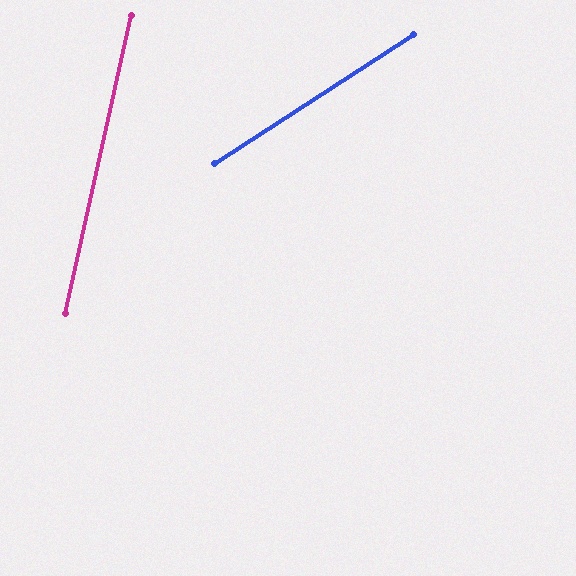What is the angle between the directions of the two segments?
Approximately 45 degrees.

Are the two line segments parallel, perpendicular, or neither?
Neither parallel nor perpendicular — they differ by about 45°.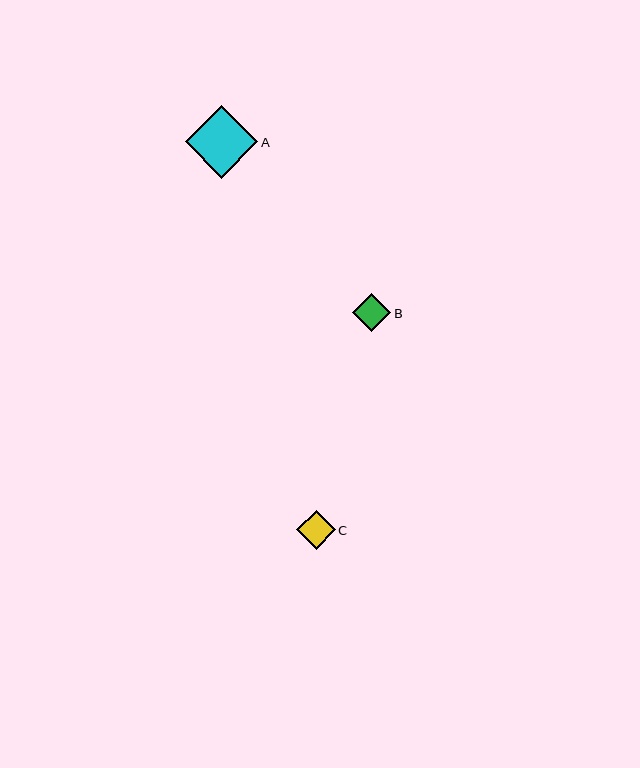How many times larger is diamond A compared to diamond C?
Diamond A is approximately 1.9 times the size of diamond C.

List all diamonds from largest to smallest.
From largest to smallest: A, C, B.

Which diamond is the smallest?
Diamond B is the smallest with a size of approximately 38 pixels.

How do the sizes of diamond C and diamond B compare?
Diamond C and diamond B are approximately the same size.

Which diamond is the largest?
Diamond A is the largest with a size of approximately 73 pixels.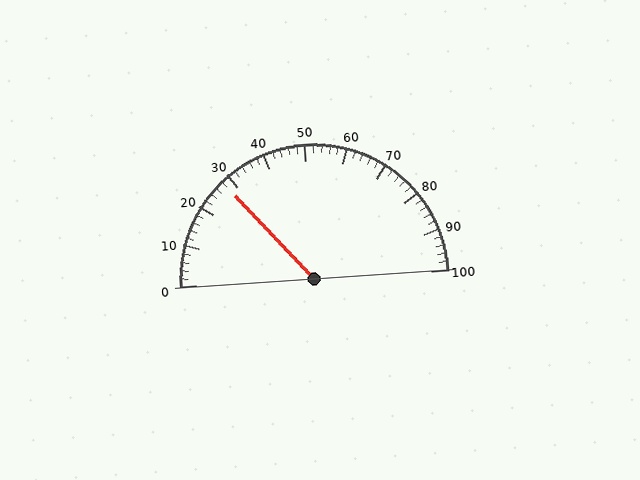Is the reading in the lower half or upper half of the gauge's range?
The reading is in the lower half of the range (0 to 100).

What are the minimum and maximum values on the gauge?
The gauge ranges from 0 to 100.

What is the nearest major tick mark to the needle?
The nearest major tick mark is 30.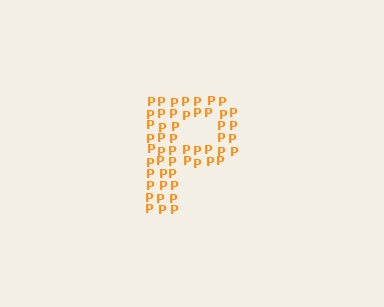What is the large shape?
The large shape is the letter P.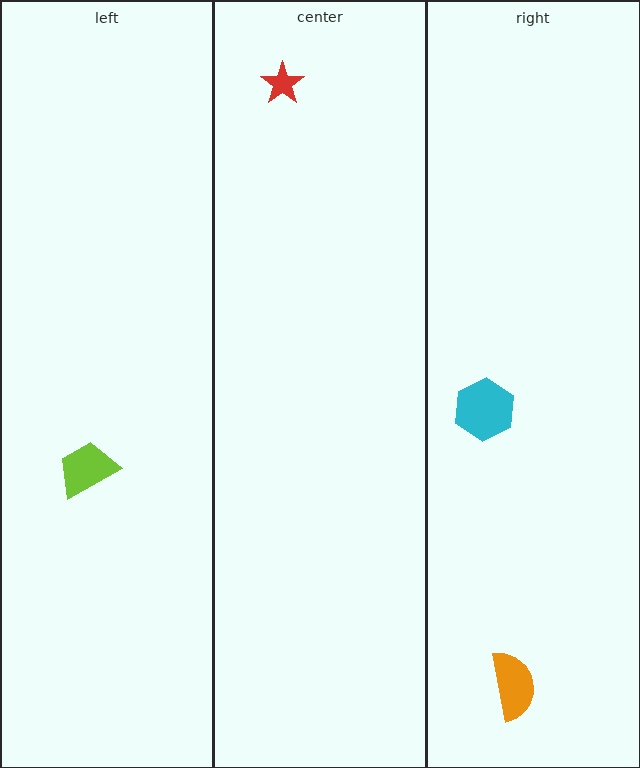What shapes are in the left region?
The lime trapezoid.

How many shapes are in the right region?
2.